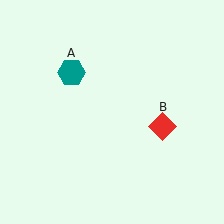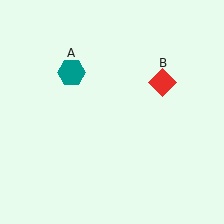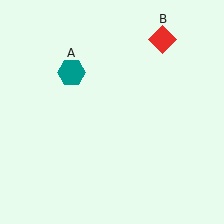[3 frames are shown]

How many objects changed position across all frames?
1 object changed position: red diamond (object B).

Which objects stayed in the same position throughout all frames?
Teal hexagon (object A) remained stationary.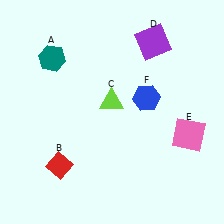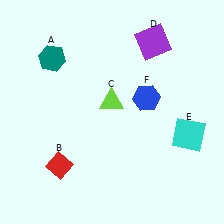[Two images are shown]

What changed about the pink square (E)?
In Image 1, E is pink. In Image 2, it changed to cyan.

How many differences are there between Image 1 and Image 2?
There is 1 difference between the two images.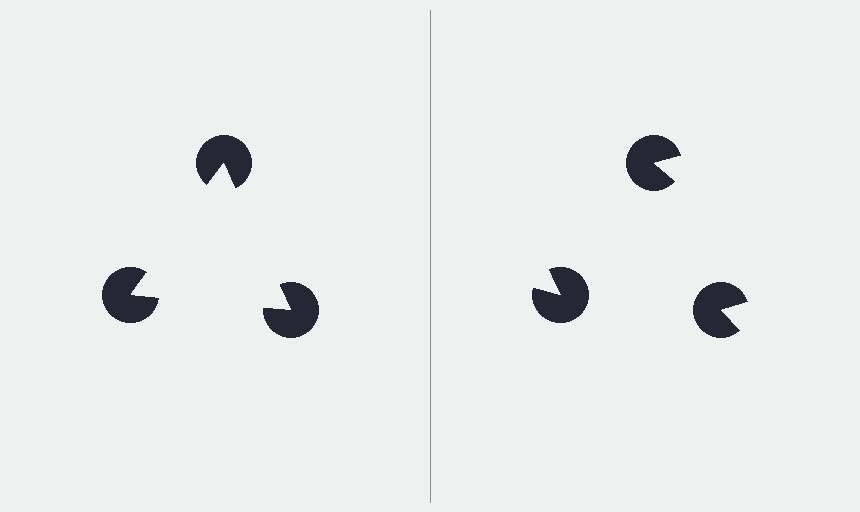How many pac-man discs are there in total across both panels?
6 — 3 on each side.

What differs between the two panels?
The pac-man discs are positioned identically on both sides; only the wedge orientations differ. On the left they align to a triangle; on the right they are misaligned.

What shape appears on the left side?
An illusory triangle.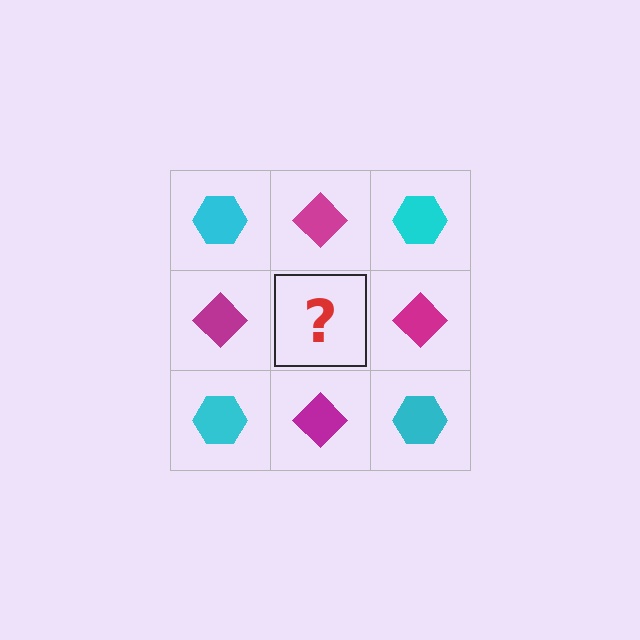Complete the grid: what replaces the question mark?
The question mark should be replaced with a cyan hexagon.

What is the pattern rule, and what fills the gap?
The rule is that it alternates cyan hexagon and magenta diamond in a checkerboard pattern. The gap should be filled with a cyan hexagon.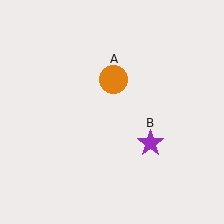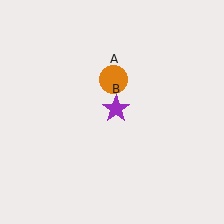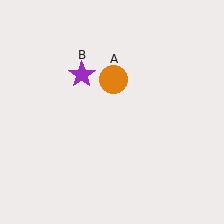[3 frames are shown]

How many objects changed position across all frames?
1 object changed position: purple star (object B).